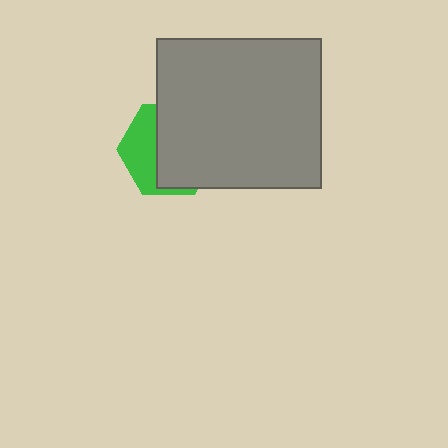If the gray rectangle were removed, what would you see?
You would see the complete green hexagon.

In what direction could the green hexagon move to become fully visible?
The green hexagon could move left. That would shift it out from behind the gray rectangle entirely.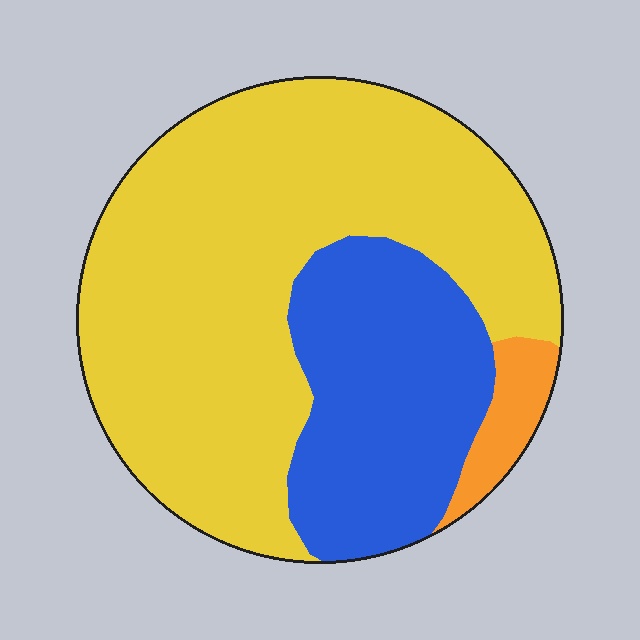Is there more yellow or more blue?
Yellow.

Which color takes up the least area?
Orange, at roughly 5%.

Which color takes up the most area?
Yellow, at roughly 65%.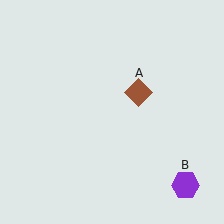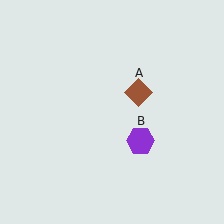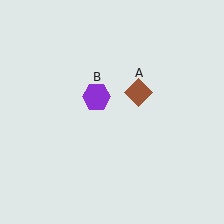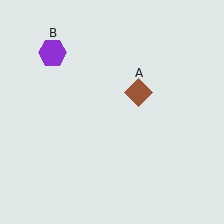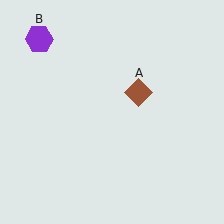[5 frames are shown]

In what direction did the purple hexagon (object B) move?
The purple hexagon (object B) moved up and to the left.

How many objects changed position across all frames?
1 object changed position: purple hexagon (object B).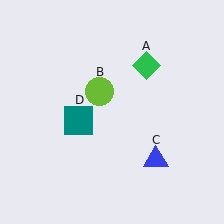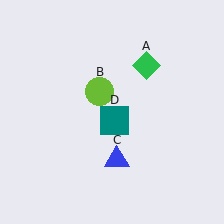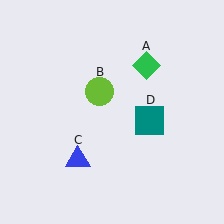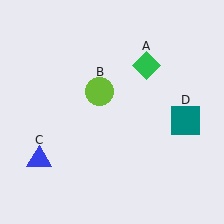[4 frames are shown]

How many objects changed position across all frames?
2 objects changed position: blue triangle (object C), teal square (object D).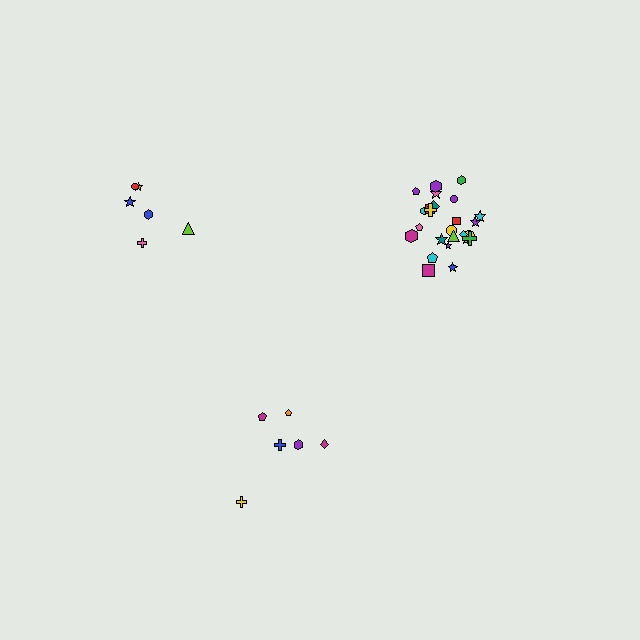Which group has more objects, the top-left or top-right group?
The top-right group.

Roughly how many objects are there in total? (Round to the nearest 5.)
Roughly 35 objects in total.